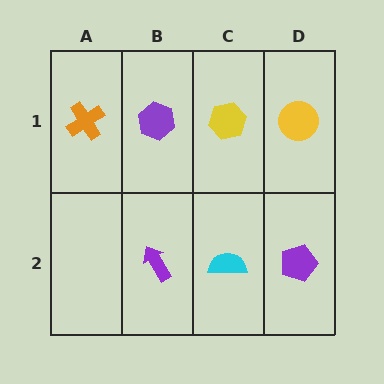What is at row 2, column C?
A cyan semicircle.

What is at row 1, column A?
An orange cross.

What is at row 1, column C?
A yellow hexagon.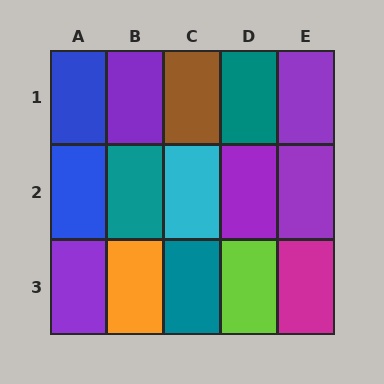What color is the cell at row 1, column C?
Brown.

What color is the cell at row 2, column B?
Teal.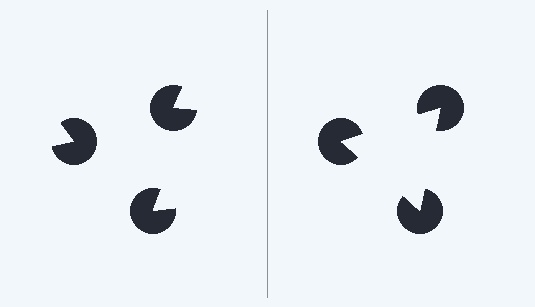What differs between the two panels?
The pac-man discs are positioned identically on both sides; only the wedge orientations differ. On the right they align to a triangle; on the left they are misaligned.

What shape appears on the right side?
An illusory triangle.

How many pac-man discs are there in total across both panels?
6 — 3 on each side.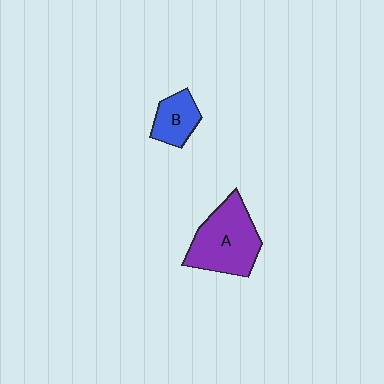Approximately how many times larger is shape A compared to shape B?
Approximately 2.1 times.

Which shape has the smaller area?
Shape B (blue).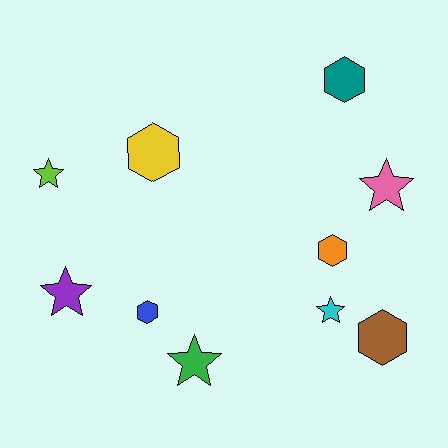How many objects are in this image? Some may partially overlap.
There are 10 objects.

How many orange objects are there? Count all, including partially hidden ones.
There is 1 orange object.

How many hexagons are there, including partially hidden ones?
There are 5 hexagons.